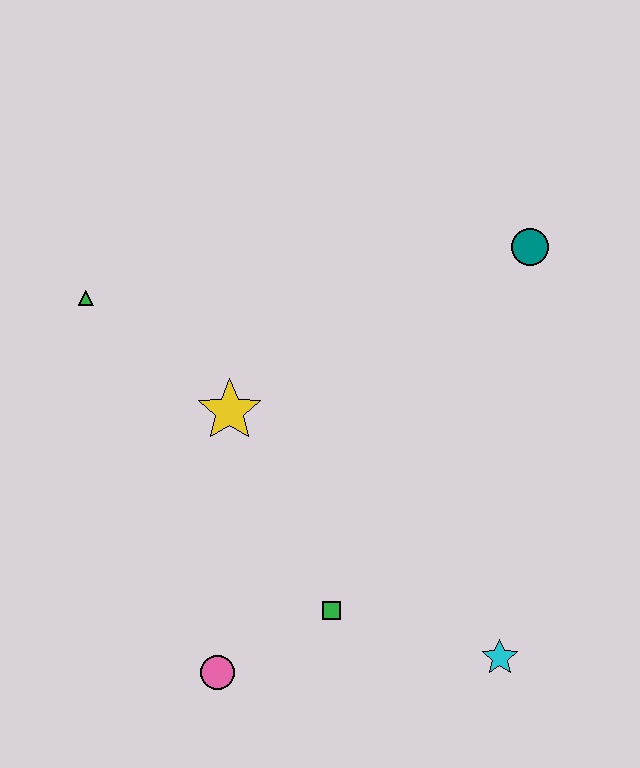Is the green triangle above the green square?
Yes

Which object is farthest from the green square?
The teal circle is farthest from the green square.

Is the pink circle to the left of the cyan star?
Yes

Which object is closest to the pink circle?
The green square is closest to the pink circle.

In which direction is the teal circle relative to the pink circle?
The teal circle is above the pink circle.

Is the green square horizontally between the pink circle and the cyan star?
Yes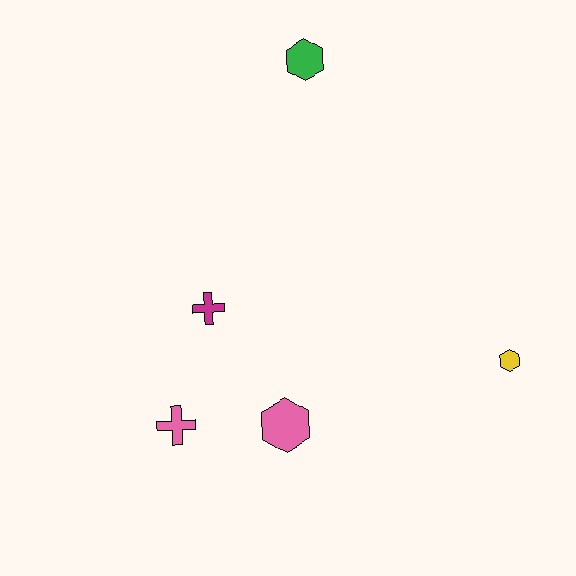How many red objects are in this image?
There are no red objects.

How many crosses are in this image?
There are 2 crosses.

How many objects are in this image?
There are 5 objects.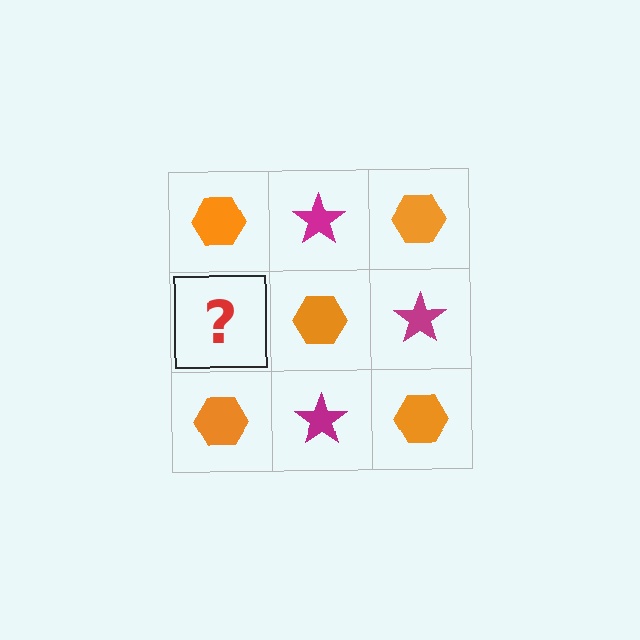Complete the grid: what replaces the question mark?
The question mark should be replaced with a magenta star.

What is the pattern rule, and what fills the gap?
The rule is that it alternates orange hexagon and magenta star in a checkerboard pattern. The gap should be filled with a magenta star.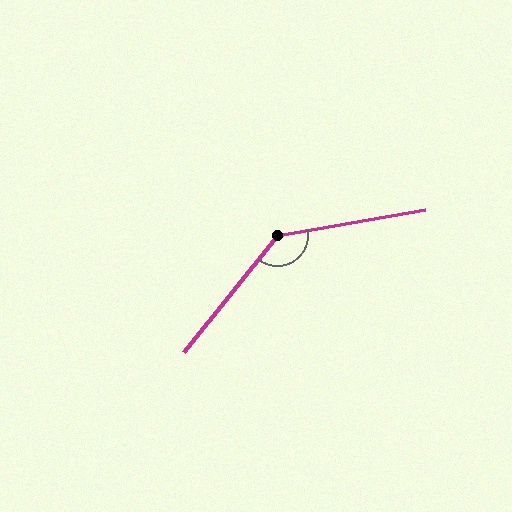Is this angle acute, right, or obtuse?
It is obtuse.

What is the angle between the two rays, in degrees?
Approximately 138 degrees.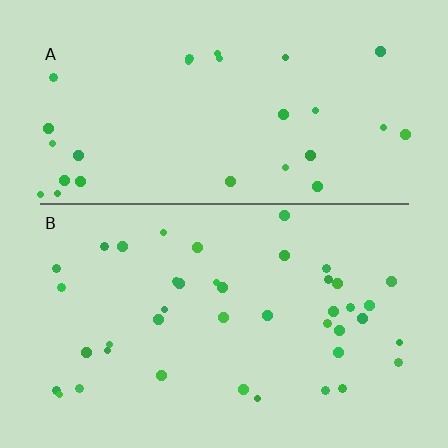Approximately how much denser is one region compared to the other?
Approximately 1.4× — region B over region A.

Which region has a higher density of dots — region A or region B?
B (the bottom).